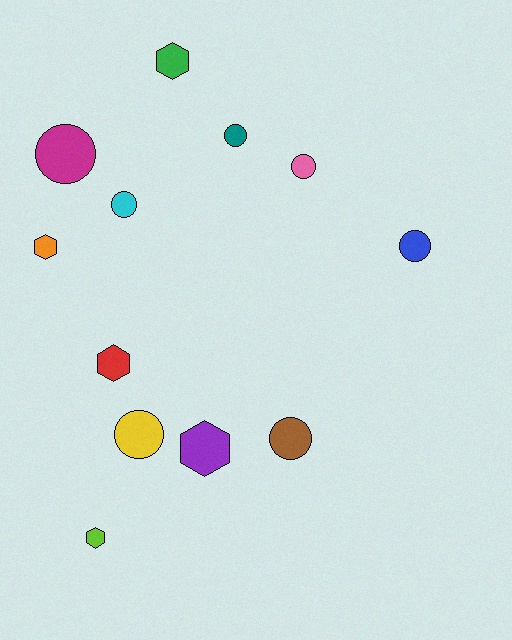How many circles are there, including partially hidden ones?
There are 7 circles.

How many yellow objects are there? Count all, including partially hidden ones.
There is 1 yellow object.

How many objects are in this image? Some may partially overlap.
There are 12 objects.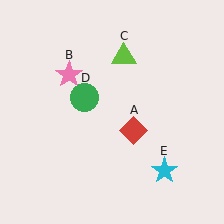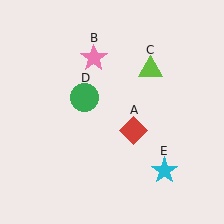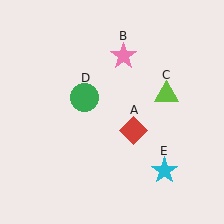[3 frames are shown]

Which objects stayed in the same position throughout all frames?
Red diamond (object A) and green circle (object D) and cyan star (object E) remained stationary.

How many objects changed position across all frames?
2 objects changed position: pink star (object B), lime triangle (object C).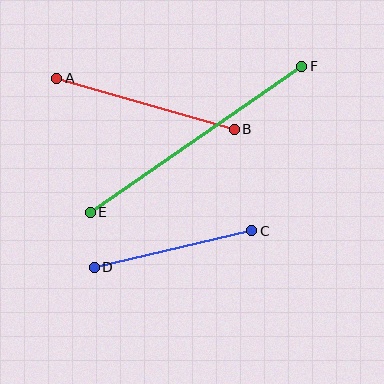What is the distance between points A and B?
The distance is approximately 185 pixels.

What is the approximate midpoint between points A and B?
The midpoint is at approximately (145, 104) pixels.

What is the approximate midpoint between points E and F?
The midpoint is at approximately (196, 139) pixels.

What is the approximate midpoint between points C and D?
The midpoint is at approximately (173, 249) pixels.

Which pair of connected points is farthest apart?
Points E and F are farthest apart.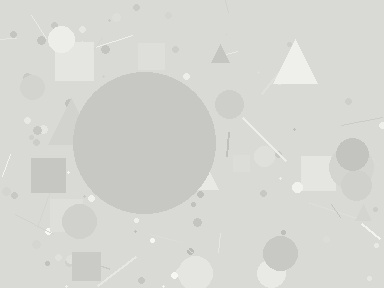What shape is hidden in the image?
A circle is hidden in the image.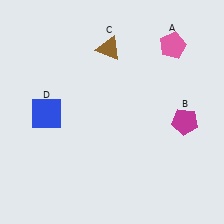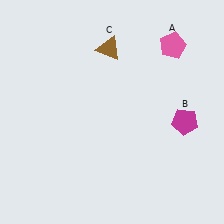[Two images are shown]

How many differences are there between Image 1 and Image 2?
There is 1 difference between the two images.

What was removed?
The blue square (D) was removed in Image 2.